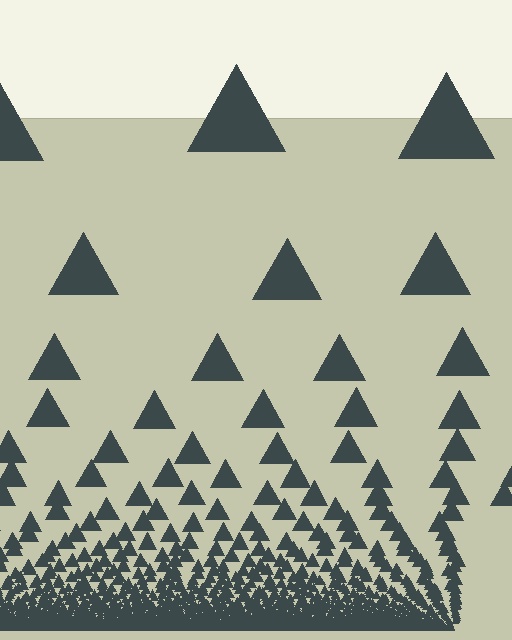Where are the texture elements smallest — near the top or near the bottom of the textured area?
Near the bottom.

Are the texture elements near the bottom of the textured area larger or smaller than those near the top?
Smaller. The gradient is inverted — elements near the bottom are smaller and denser.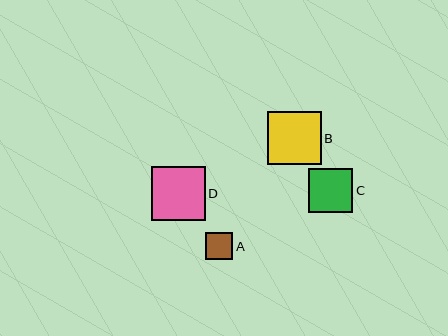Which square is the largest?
Square D is the largest with a size of approximately 54 pixels.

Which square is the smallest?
Square A is the smallest with a size of approximately 27 pixels.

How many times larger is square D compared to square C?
Square D is approximately 1.2 times the size of square C.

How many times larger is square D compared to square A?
Square D is approximately 2.0 times the size of square A.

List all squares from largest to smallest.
From largest to smallest: D, B, C, A.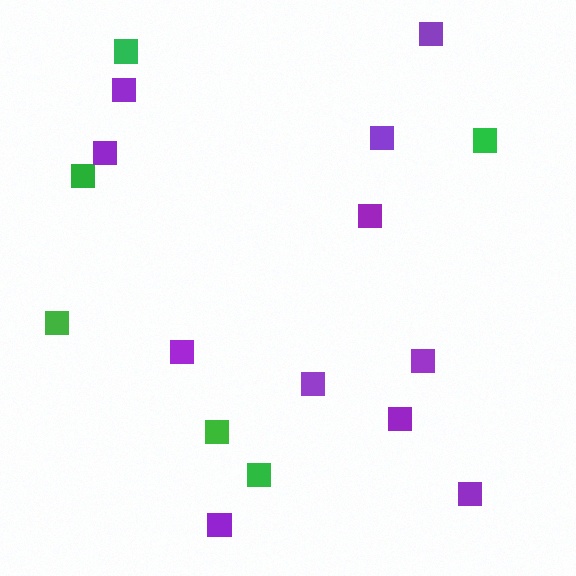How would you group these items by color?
There are 2 groups: one group of green squares (6) and one group of purple squares (11).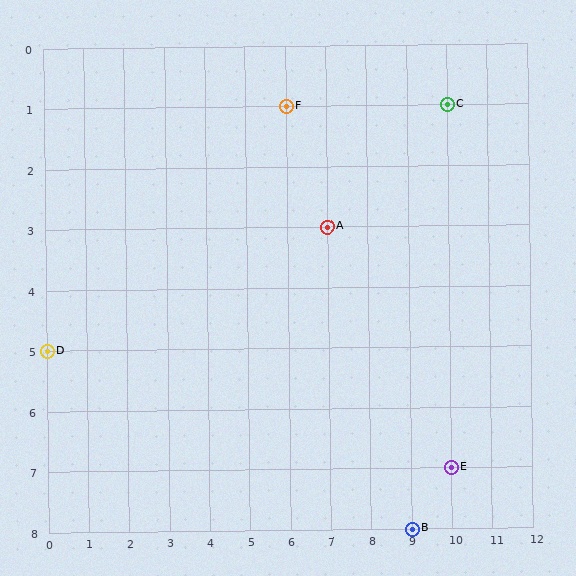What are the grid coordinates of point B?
Point B is at grid coordinates (9, 8).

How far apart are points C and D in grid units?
Points C and D are 10 columns and 4 rows apart (about 10.8 grid units diagonally).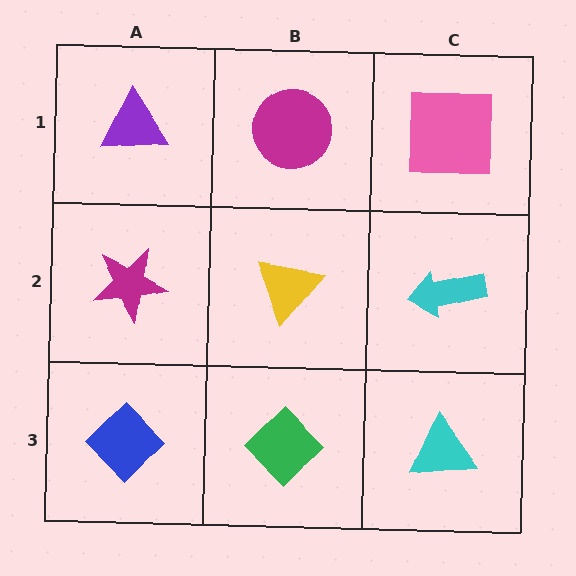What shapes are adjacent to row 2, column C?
A pink square (row 1, column C), a cyan triangle (row 3, column C), a yellow triangle (row 2, column B).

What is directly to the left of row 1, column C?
A magenta circle.